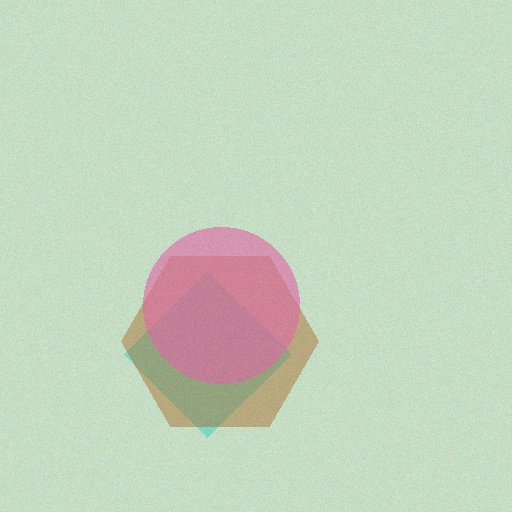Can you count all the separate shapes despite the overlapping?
Yes, there are 3 separate shapes.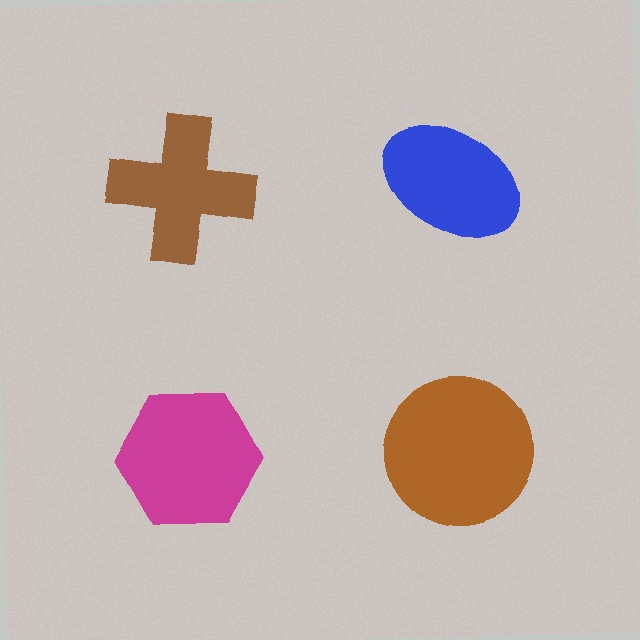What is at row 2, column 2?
A brown circle.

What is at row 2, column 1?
A magenta hexagon.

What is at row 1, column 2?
A blue ellipse.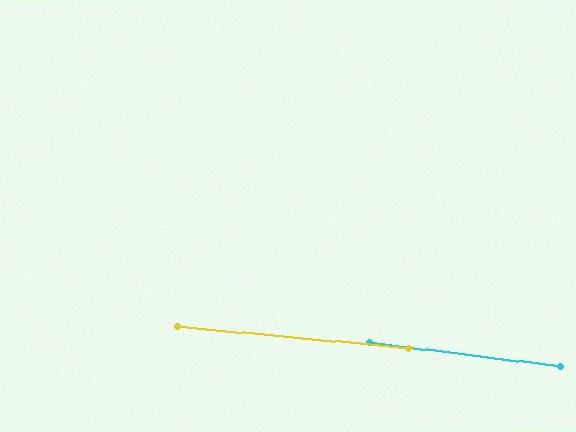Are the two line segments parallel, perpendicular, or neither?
Parallel — their directions differ by only 1.8°.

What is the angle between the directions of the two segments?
Approximately 2 degrees.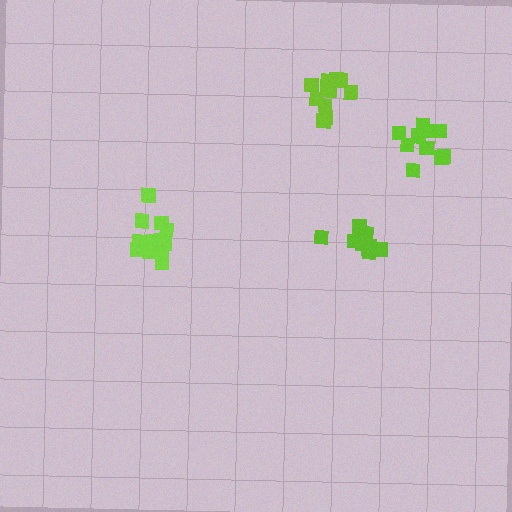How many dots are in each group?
Group 1: 11 dots, Group 2: 12 dots, Group 3: 13 dots, Group 4: 12 dots (48 total).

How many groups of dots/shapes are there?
There are 4 groups.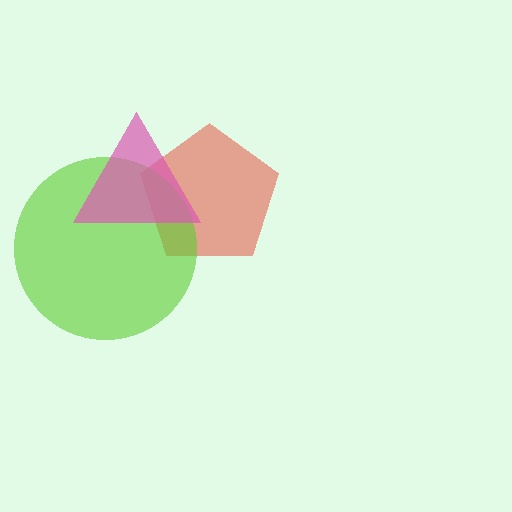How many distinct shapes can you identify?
There are 3 distinct shapes: a red pentagon, a lime circle, a pink triangle.